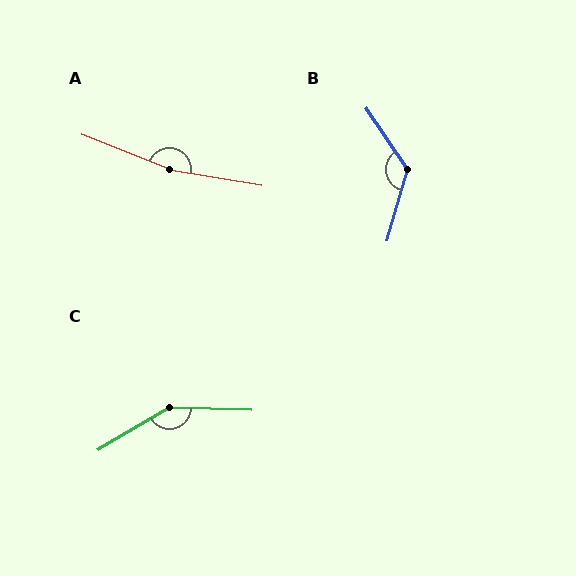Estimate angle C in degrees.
Approximately 148 degrees.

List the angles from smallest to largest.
B (130°), C (148°), A (168°).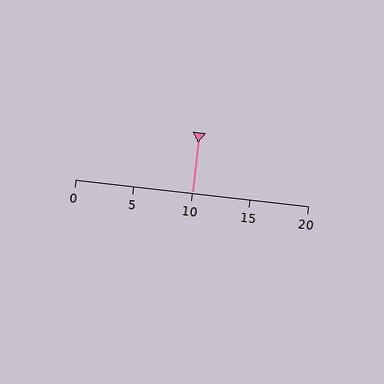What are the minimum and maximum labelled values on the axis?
The axis runs from 0 to 20.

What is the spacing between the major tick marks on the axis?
The major ticks are spaced 5 apart.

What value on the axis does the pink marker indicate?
The marker indicates approximately 10.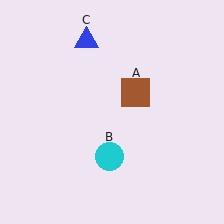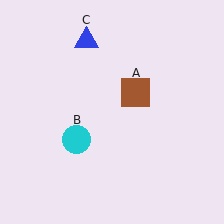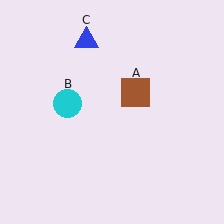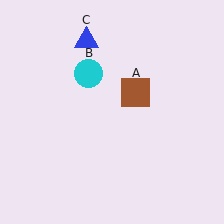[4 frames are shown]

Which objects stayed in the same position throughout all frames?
Brown square (object A) and blue triangle (object C) remained stationary.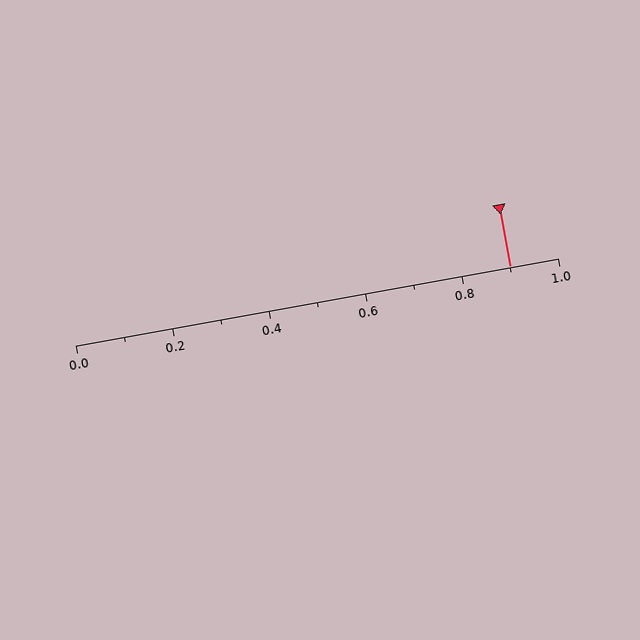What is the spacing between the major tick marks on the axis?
The major ticks are spaced 0.2 apart.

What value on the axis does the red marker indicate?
The marker indicates approximately 0.9.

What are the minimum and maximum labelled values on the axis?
The axis runs from 0.0 to 1.0.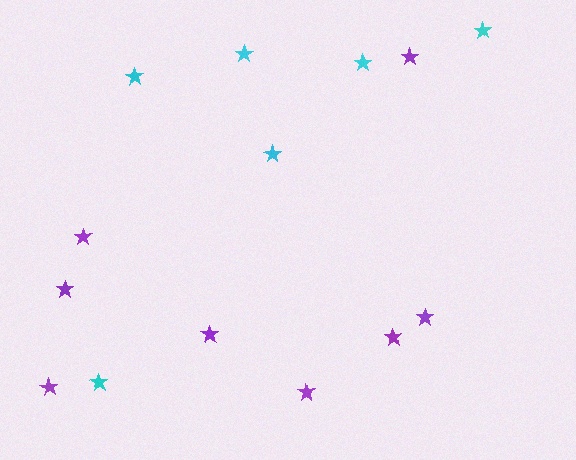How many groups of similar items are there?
There are 2 groups: one group of purple stars (8) and one group of cyan stars (6).